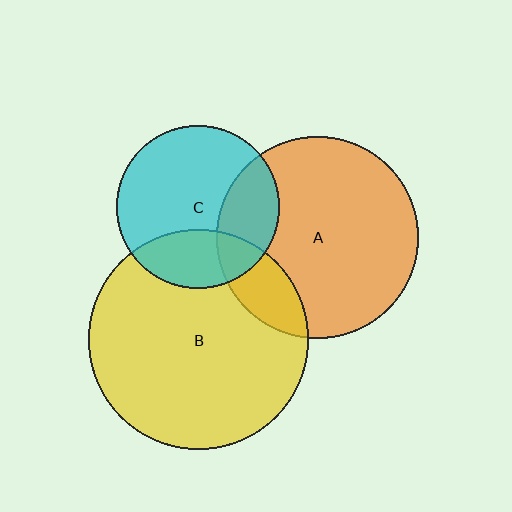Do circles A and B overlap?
Yes.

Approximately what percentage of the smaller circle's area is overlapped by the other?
Approximately 15%.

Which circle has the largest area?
Circle B (yellow).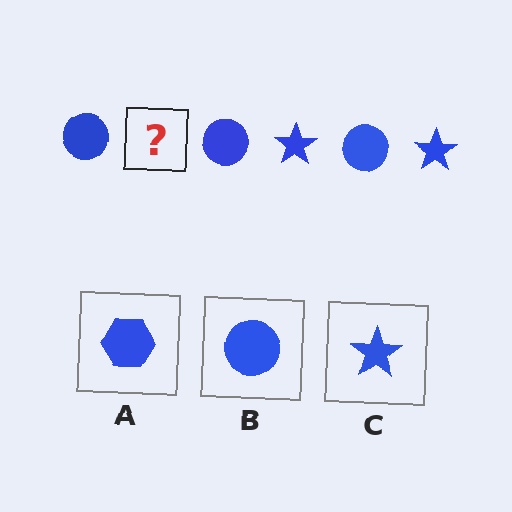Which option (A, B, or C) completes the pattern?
C.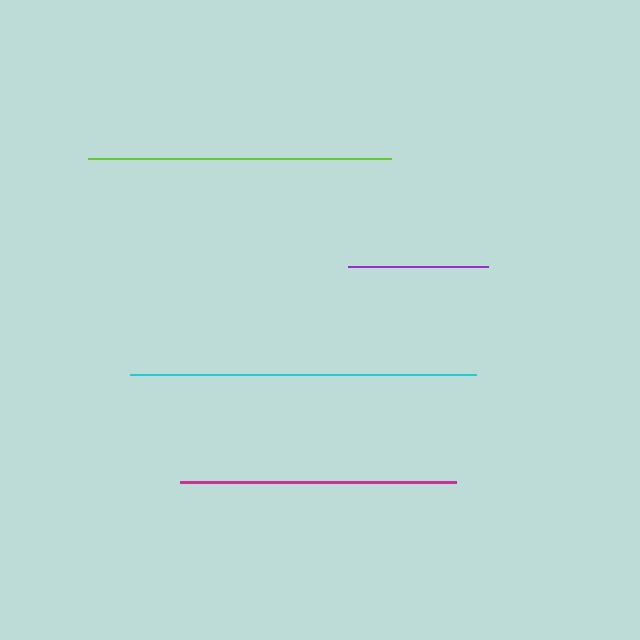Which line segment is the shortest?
The purple line is the shortest at approximately 140 pixels.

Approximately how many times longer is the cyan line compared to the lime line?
The cyan line is approximately 1.1 times the length of the lime line.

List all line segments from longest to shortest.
From longest to shortest: cyan, lime, magenta, purple.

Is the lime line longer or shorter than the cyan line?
The cyan line is longer than the lime line.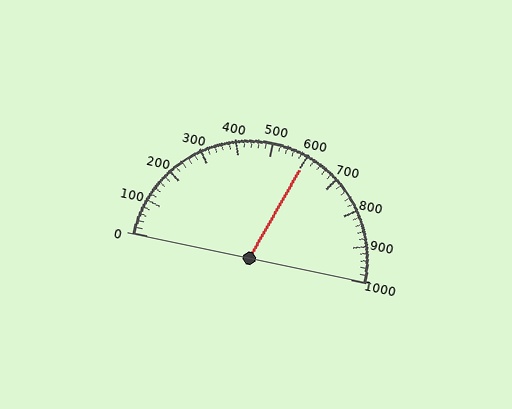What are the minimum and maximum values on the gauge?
The gauge ranges from 0 to 1000.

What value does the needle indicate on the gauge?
The needle indicates approximately 600.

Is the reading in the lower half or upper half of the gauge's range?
The reading is in the upper half of the range (0 to 1000).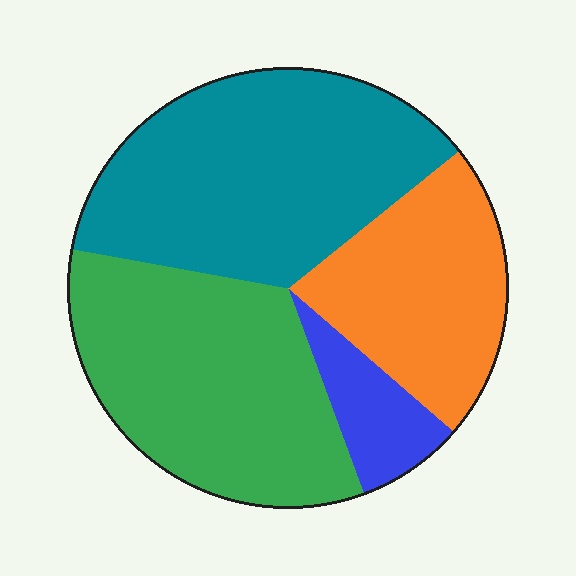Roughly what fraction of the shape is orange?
Orange covers roughly 20% of the shape.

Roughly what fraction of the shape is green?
Green takes up about one third (1/3) of the shape.